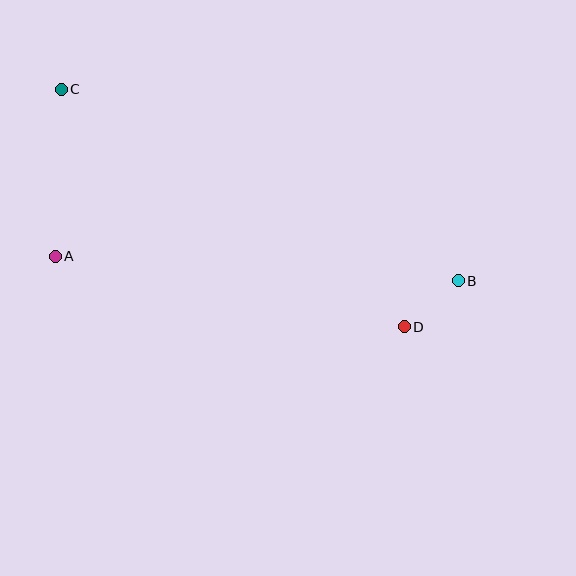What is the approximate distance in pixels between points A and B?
The distance between A and B is approximately 404 pixels.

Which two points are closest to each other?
Points B and D are closest to each other.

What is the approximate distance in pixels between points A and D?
The distance between A and D is approximately 356 pixels.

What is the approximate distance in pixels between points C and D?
The distance between C and D is approximately 417 pixels.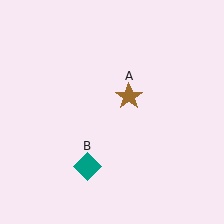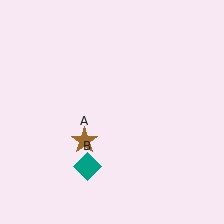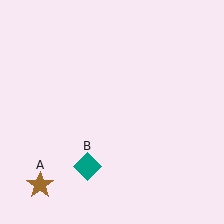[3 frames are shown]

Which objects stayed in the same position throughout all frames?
Teal diamond (object B) remained stationary.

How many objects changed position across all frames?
1 object changed position: brown star (object A).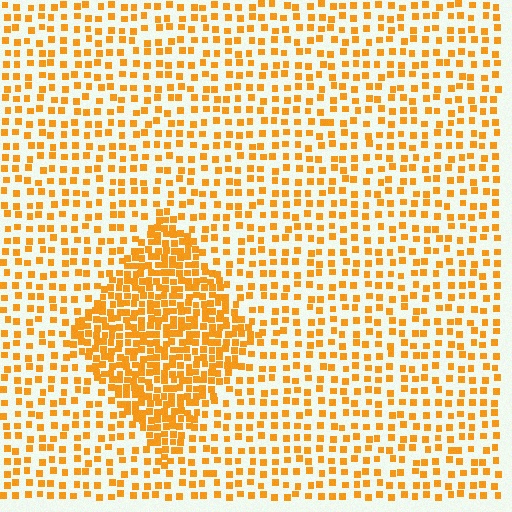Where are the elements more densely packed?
The elements are more densely packed inside the diamond boundary.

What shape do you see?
I see a diamond.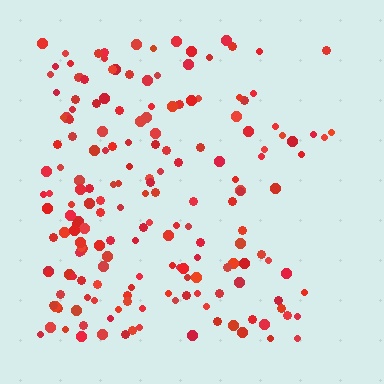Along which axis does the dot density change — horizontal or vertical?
Horizontal.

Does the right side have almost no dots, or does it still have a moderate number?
Still a moderate number, just noticeably fewer than the left.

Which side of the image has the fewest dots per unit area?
The right.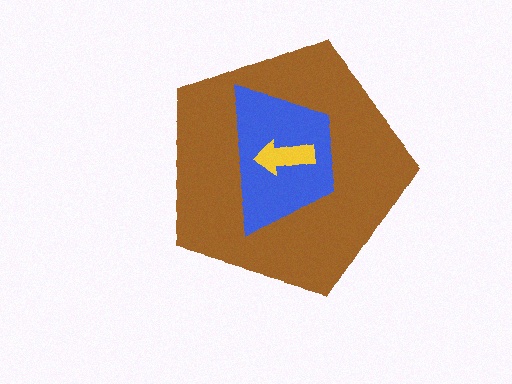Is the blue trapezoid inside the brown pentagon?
Yes.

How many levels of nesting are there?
3.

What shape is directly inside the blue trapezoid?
The yellow arrow.